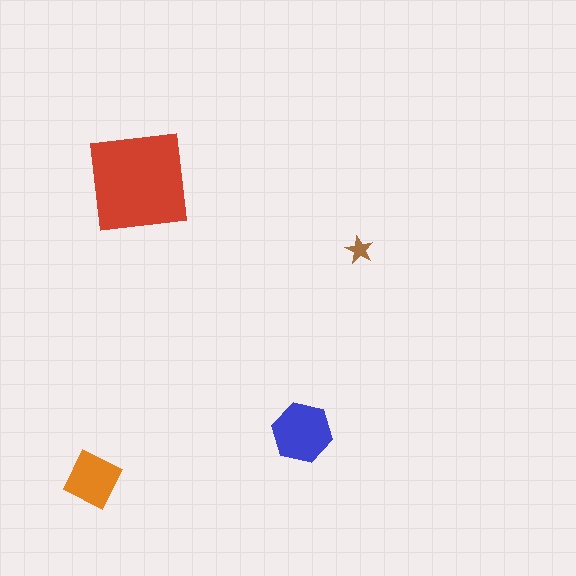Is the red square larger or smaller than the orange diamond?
Larger.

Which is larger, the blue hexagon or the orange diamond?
The blue hexagon.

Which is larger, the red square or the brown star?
The red square.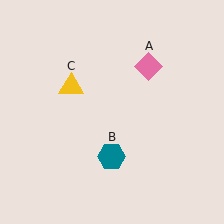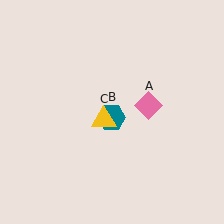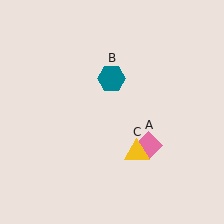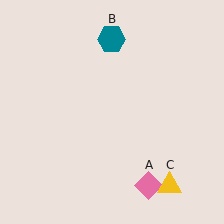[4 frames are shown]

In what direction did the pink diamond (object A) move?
The pink diamond (object A) moved down.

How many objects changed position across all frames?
3 objects changed position: pink diamond (object A), teal hexagon (object B), yellow triangle (object C).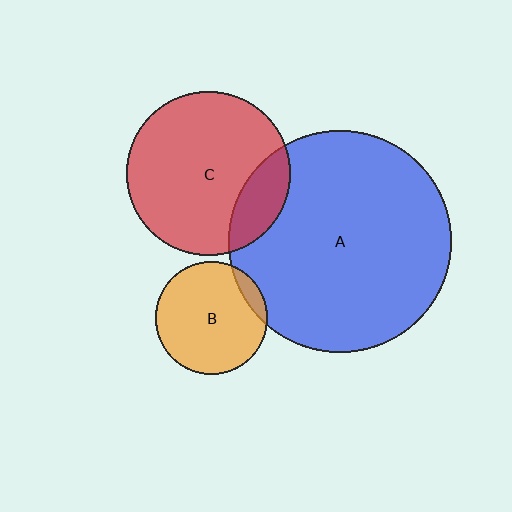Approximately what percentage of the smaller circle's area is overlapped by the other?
Approximately 10%.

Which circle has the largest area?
Circle A (blue).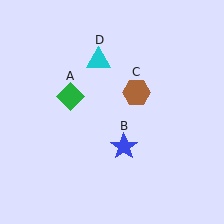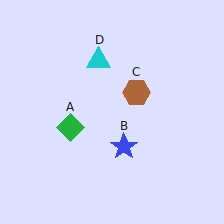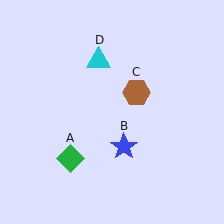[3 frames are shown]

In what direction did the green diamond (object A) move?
The green diamond (object A) moved down.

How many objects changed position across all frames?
1 object changed position: green diamond (object A).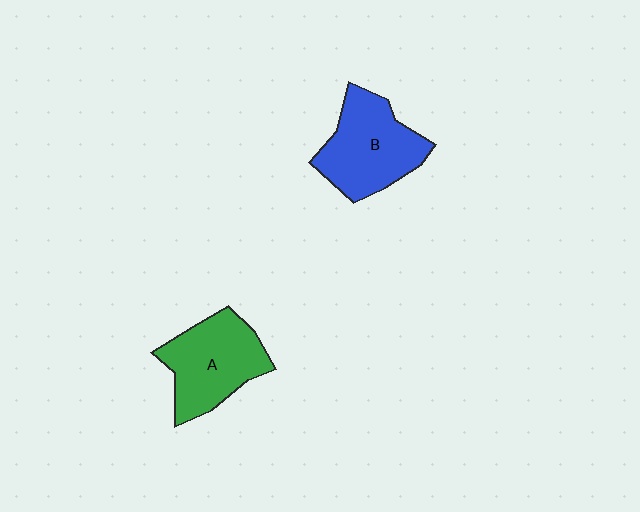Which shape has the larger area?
Shape B (blue).